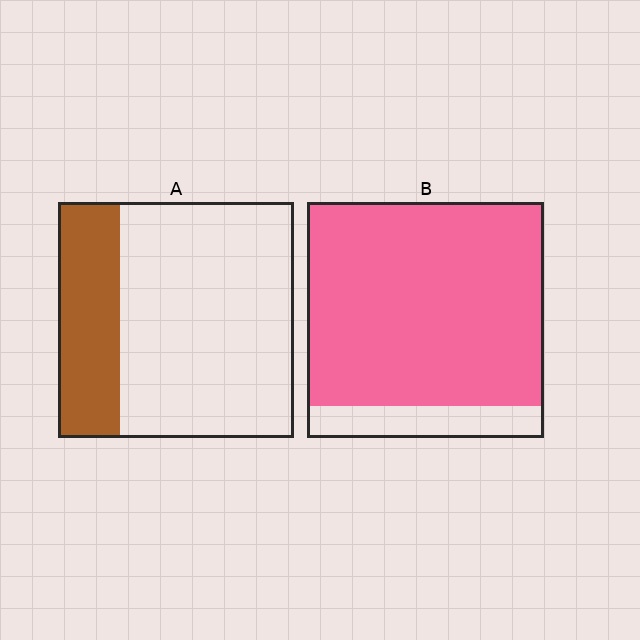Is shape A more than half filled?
No.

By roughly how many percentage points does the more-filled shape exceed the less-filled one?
By roughly 60 percentage points (B over A).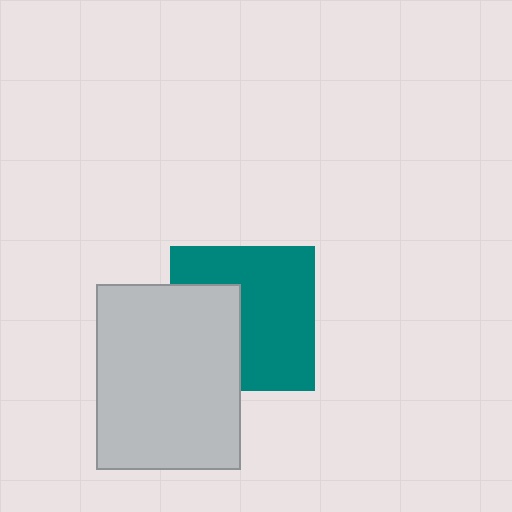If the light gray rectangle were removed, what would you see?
You would see the complete teal square.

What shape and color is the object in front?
The object in front is a light gray rectangle.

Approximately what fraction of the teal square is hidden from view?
Roughly 36% of the teal square is hidden behind the light gray rectangle.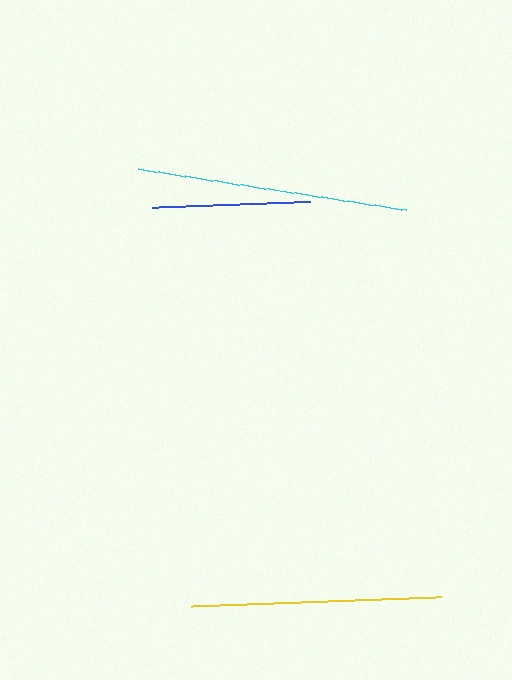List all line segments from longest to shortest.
From longest to shortest: cyan, yellow, blue.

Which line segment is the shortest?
The blue line is the shortest at approximately 159 pixels.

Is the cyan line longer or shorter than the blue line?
The cyan line is longer than the blue line.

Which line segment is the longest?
The cyan line is the longest at approximately 272 pixels.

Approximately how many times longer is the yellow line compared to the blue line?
The yellow line is approximately 1.6 times the length of the blue line.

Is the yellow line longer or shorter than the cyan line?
The cyan line is longer than the yellow line.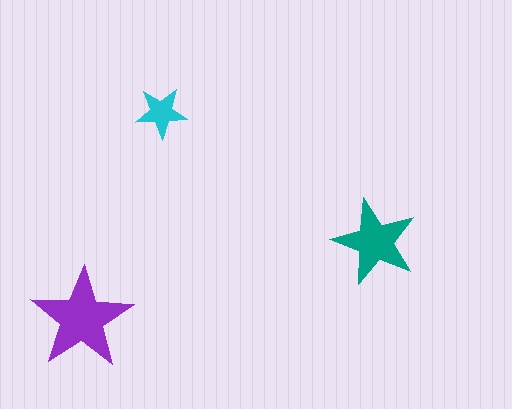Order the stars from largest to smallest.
the purple one, the teal one, the cyan one.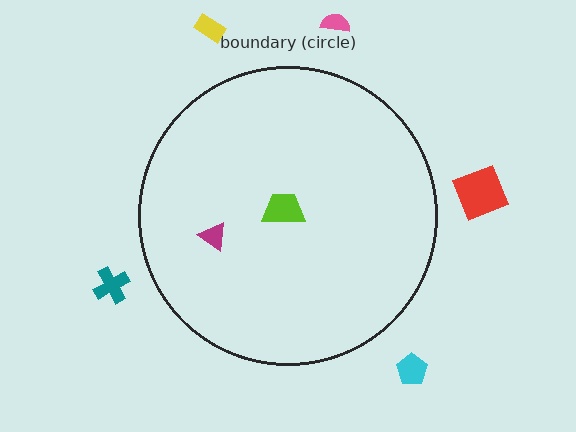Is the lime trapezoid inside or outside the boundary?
Inside.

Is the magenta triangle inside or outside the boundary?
Inside.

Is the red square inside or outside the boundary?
Outside.